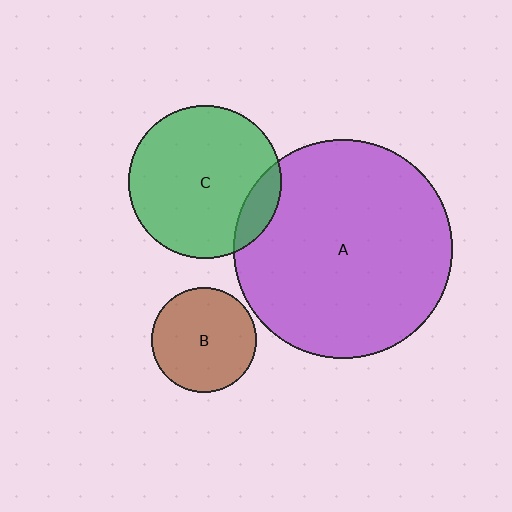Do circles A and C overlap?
Yes.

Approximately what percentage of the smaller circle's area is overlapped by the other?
Approximately 15%.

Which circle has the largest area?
Circle A (purple).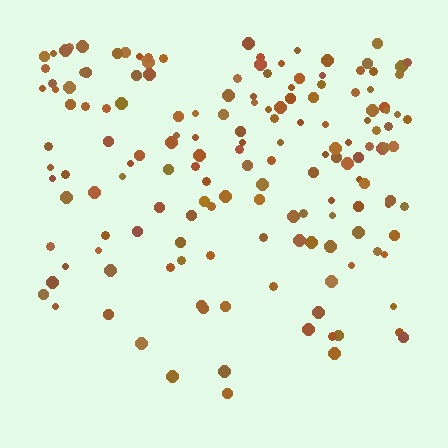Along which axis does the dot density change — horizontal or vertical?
Vertical.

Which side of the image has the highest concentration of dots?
The top.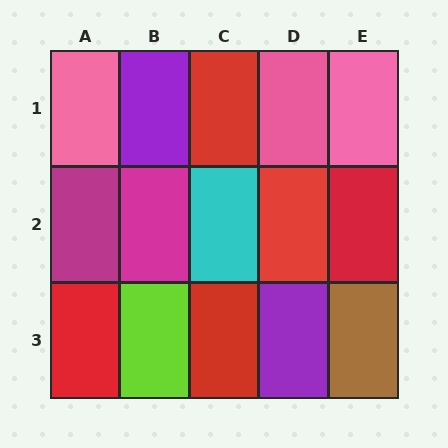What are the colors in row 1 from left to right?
Pink, purple, red, pink, pink.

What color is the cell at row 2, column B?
Magenta.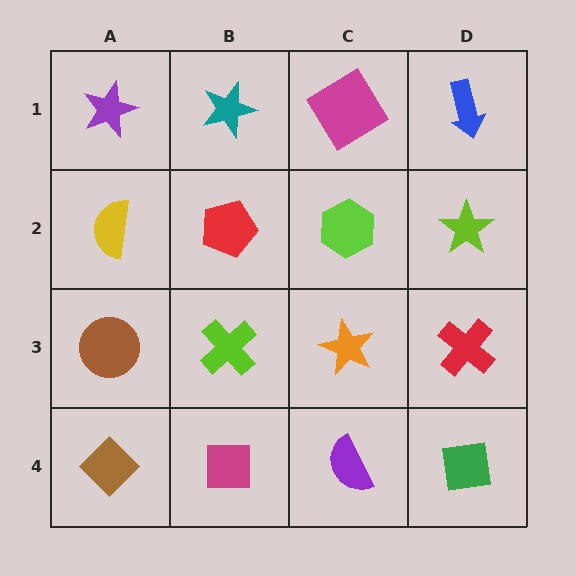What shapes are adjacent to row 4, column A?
A brown circle (row 3, column A), a magenta square (row 4, column B).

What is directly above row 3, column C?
A lime hexagon.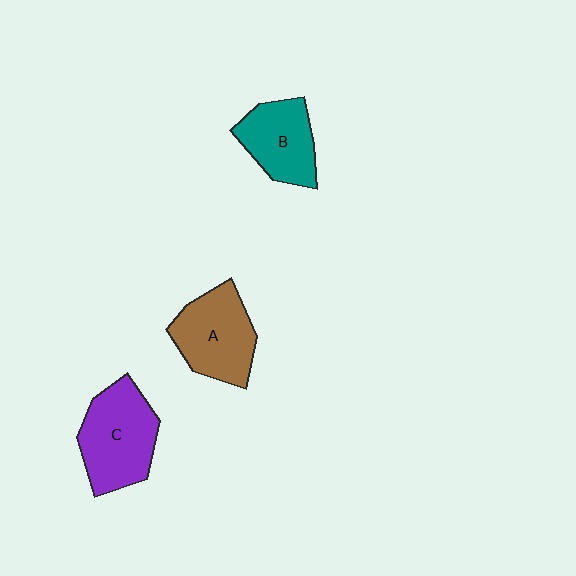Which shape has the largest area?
Shape C (purple).